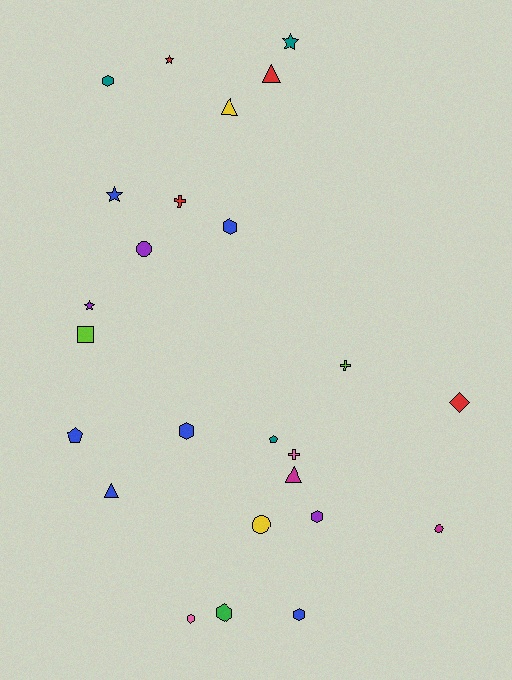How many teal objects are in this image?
There are 3 teal objects.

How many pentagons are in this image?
There are 2 pentagons.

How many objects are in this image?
There are 25 objects.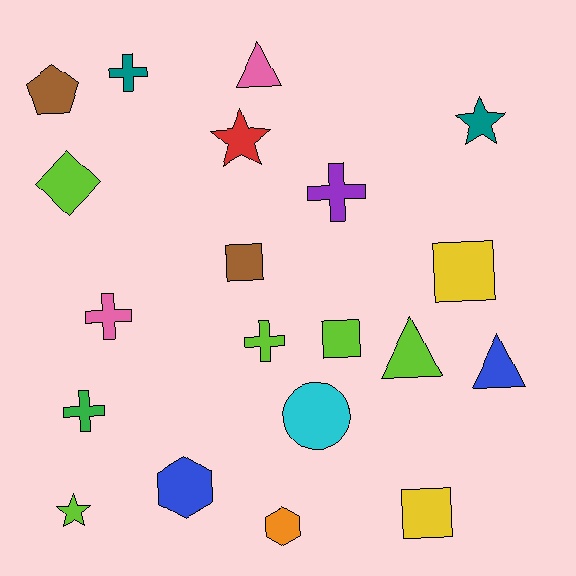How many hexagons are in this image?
There are 2 hexagons.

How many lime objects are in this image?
There are 5 lime objects.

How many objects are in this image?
There are 20 objects.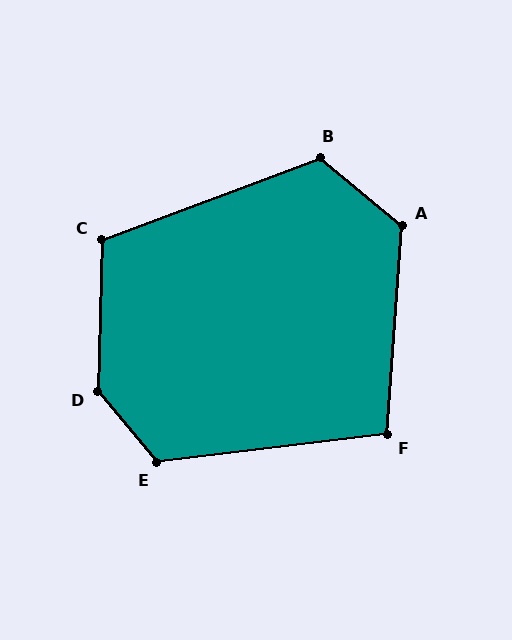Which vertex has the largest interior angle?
D, at approximately 139 degrees.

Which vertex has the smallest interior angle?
F, at approximately 101 degrees.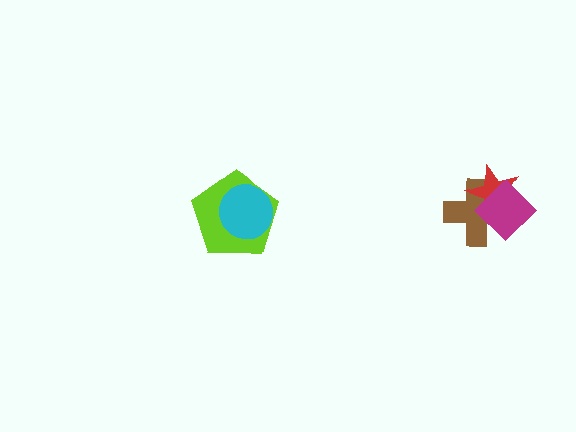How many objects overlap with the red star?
2 objects overlap with the red star.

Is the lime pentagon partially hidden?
Yes, it is partially covered by another shape.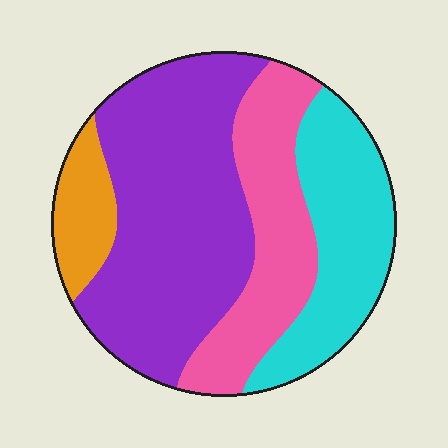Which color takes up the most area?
Purple, at roughly 45%.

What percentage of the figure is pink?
Pink takes up between a sixth and a third of the figure.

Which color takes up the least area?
Orange, at roughly 10%.